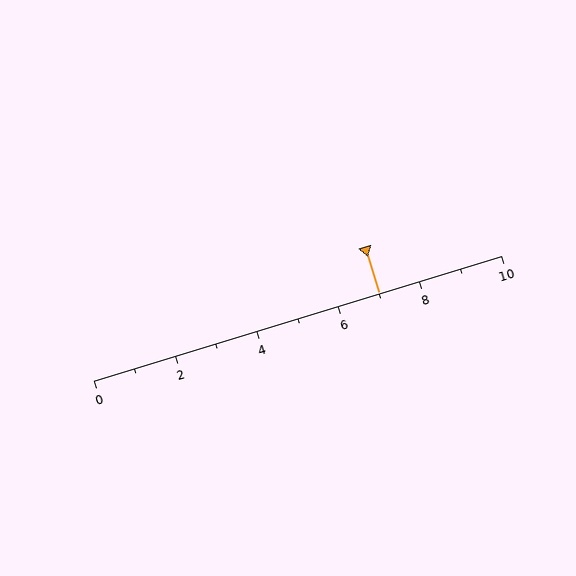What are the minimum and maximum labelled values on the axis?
The axis runs from 0 to 10.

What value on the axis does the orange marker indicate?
The marker indicates approximately 7.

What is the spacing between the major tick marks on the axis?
The major ticks are spaced 2 apart.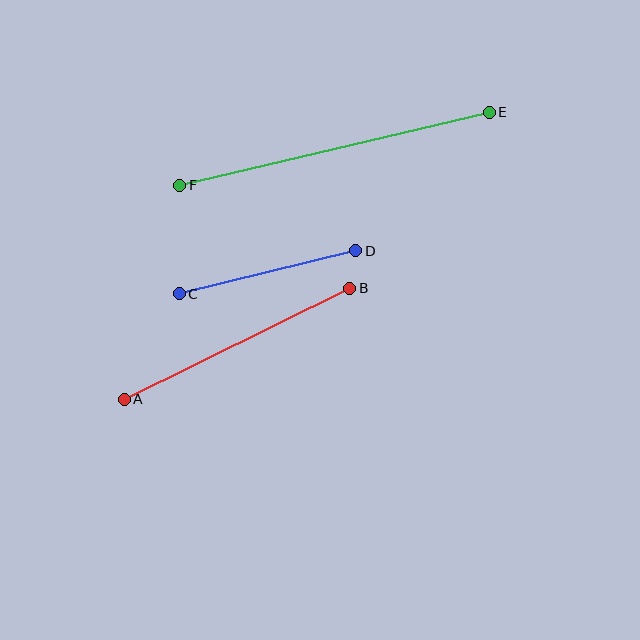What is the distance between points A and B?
The distance is approximately 252 pixels.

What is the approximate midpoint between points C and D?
The midpoint is at approximately (267, 272) pixels.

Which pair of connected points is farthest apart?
Points E and F are farthest apart.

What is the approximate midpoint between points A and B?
The midpoint is at approximately (237, 344) pixels.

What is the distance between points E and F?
The distance is approximately 318 pixels.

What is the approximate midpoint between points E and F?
The midpoint is at approximately (335, 149) pixels.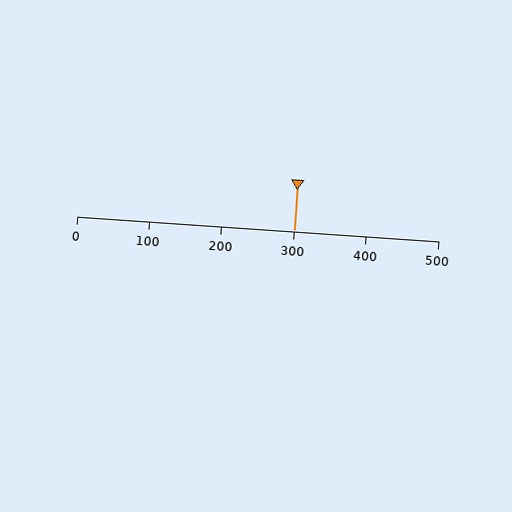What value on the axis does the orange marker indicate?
The marker indicates approximately 300.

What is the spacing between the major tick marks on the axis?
The major ticks are spaced 100 apart.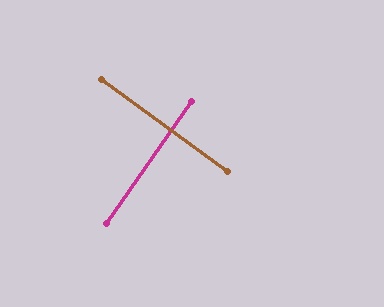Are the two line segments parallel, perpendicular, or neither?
Perpendicular — they meet at approximately 89°.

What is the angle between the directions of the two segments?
Approximately 89 degrees.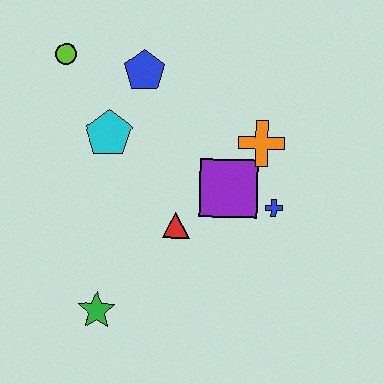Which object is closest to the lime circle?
The blue pentagon is closest to the lime circle.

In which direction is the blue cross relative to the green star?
The blue cross is to the right of the green star.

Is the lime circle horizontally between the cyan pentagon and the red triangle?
No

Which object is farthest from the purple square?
The lime circle is farthest from the purple square.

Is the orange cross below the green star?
No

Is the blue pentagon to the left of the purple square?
Yes